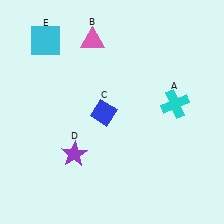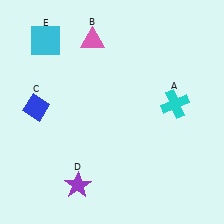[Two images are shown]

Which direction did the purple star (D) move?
The purple star (D) moved down.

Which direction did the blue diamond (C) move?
The blue diamond (C) moved left.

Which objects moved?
The objects that moved are: the blue diamond (C), the purple star (D).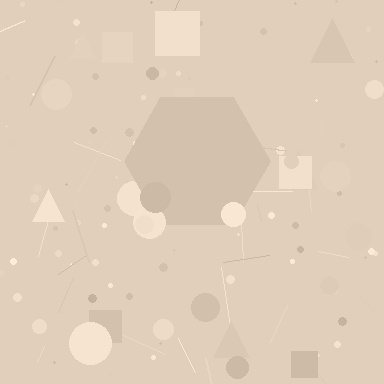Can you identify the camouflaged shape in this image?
The camouflaged shape is a hexagon.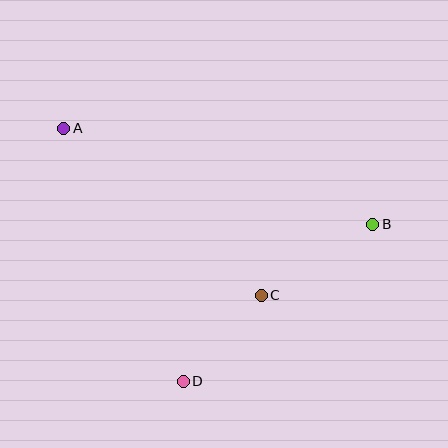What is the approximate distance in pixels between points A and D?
The distance between A and D is approximately 280 pixels.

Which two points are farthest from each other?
Points A and B are farthest from each other.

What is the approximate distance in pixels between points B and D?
The distance between B and D is approximately 246 pixels.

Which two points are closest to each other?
Points C and D are closest to each other.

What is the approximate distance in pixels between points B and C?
The distance between B and C is approximately 132 pixels.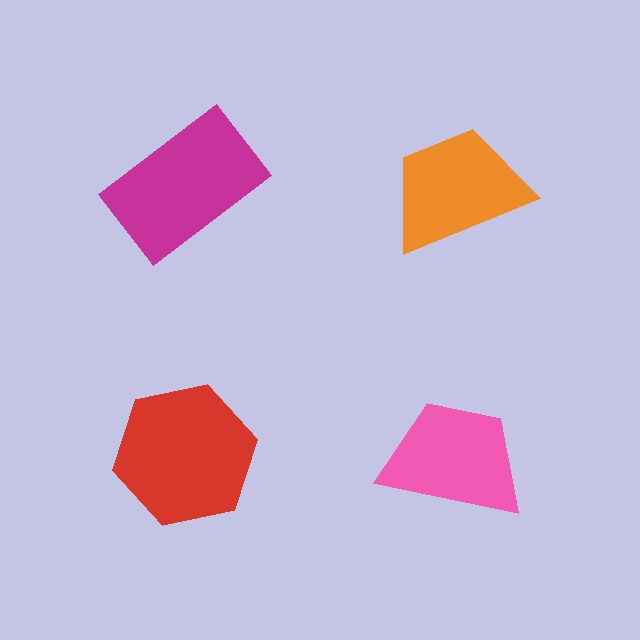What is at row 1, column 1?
A magenta rectangle.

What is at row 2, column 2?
A pink trapezoid.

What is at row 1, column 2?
An orange trapezoid.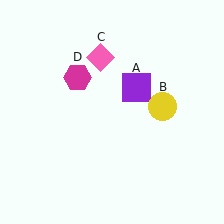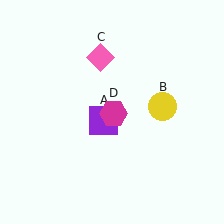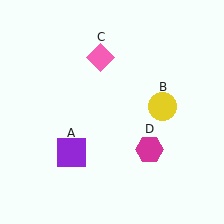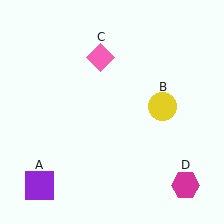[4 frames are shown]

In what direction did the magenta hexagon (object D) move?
The magenta hexagon (object D) moved down and to the right.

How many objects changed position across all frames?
2 objects changed position: purple square (object A), magenta hexagon (object D).